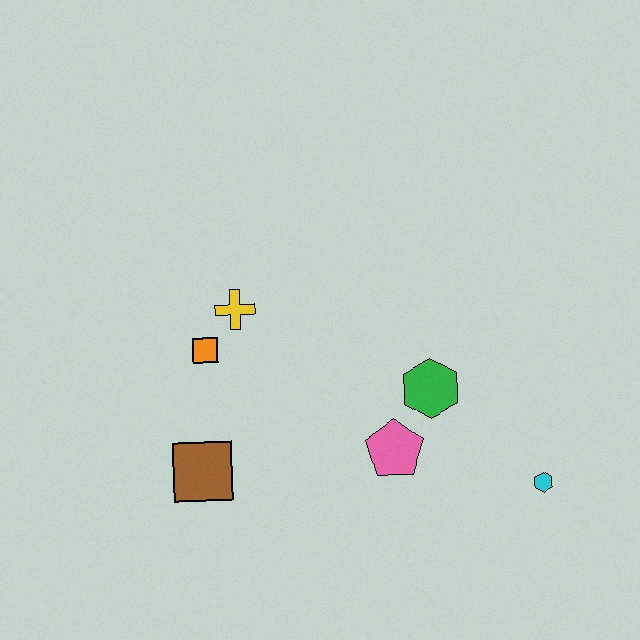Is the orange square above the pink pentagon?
Yes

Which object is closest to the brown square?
The orange square is closest to the brown square.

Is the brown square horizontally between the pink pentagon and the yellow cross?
No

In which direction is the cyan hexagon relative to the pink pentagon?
The cyan hexagon is to the right of the pink pentagon.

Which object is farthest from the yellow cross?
The cyan hexagon is farthest from the yellow cross.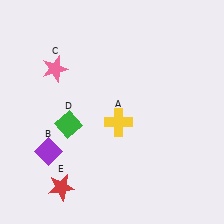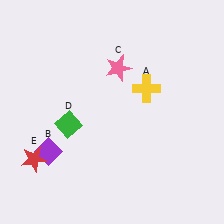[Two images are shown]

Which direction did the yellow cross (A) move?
The yellow cross (A) moved up.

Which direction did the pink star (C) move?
The pink star (C) moved right.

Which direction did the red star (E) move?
The red star (E) moved up.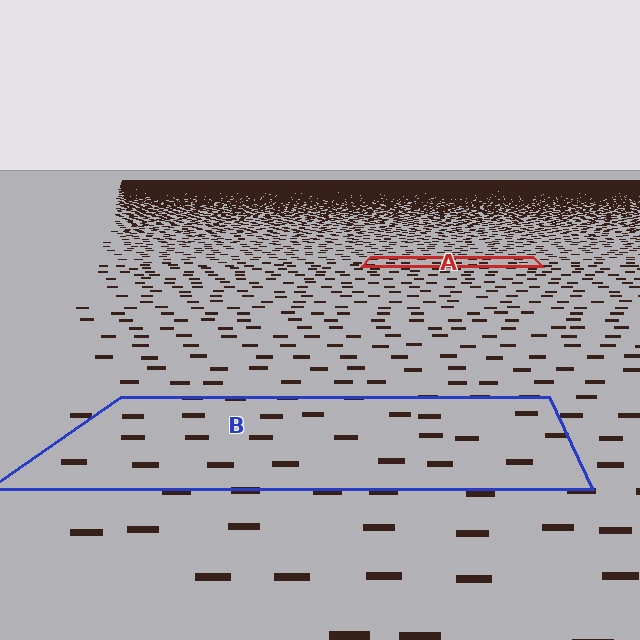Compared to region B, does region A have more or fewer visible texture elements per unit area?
Region A has more texture elements per unit area — they are packed more densely because it is farther away.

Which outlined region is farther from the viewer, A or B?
Region A is farther from the viewer — the texture elements inside it appear smaller and more densely packed.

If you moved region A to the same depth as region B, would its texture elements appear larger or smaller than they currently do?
They would appear larger. At a closer depth, the same texture elements are projected at a bigger on-screen size.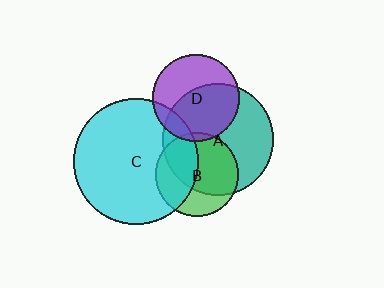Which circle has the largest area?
Circle C (cyan).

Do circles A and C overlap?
Yes.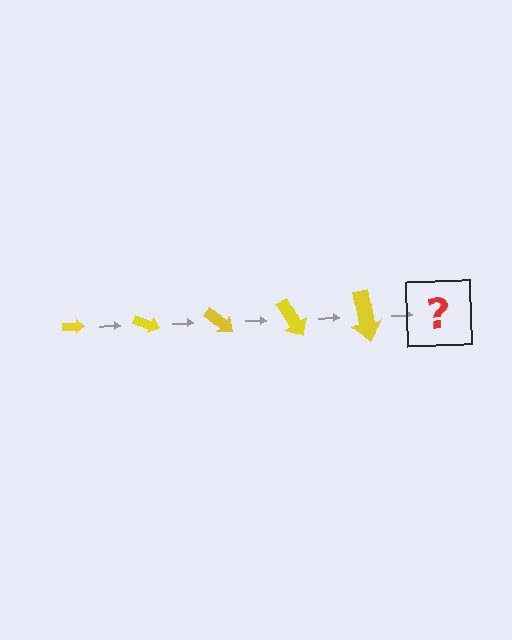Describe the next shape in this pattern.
It should be an arrow, larger than the previous one and rotated 100 degrees from the start.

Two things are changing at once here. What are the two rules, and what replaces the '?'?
The two rules are that the arrow grows larger each step and it rotates 20 degrees each step. The '?' should be an arrow, larger than the previous one and rotated 100 degrees from the start.